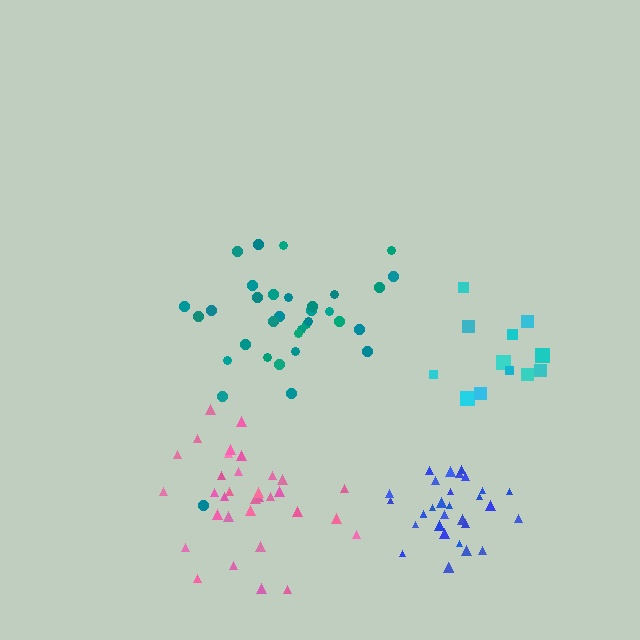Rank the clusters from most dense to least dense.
blue, pink, cyan, teal.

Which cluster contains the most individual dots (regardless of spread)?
Teal (34).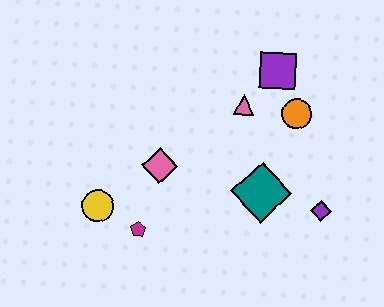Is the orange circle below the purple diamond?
No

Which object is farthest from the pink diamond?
The purple diamond is farthest from the pink diamond.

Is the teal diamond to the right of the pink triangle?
Yes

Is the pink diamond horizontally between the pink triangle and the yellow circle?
Yes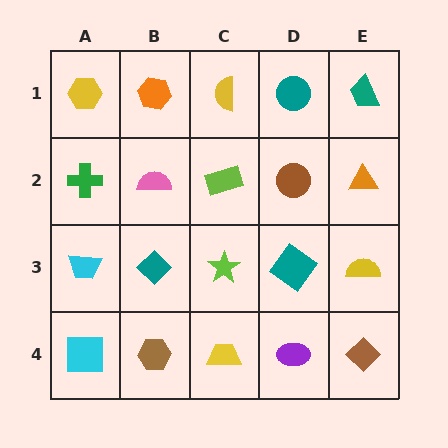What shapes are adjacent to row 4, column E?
A yellow semicircle (row 3, column E), a purple ellipse (row 4, column D).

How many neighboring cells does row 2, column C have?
4.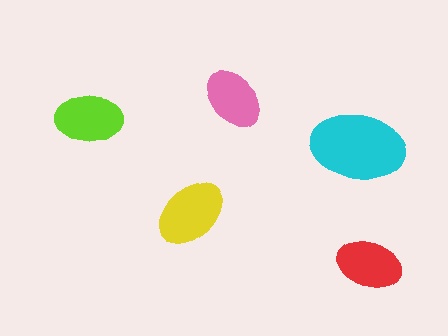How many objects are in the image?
There are 5 objects in the image.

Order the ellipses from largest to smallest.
the cyan one, the yellow one, the lime one, the red one, the pink one.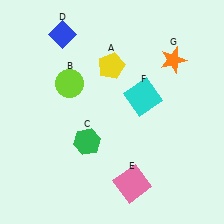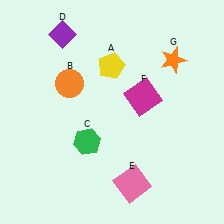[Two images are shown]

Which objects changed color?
B changed from lime to orange. D changed from blue to purple. F changed from cyan to magenta.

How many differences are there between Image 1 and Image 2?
There are 3 differences between the two images.